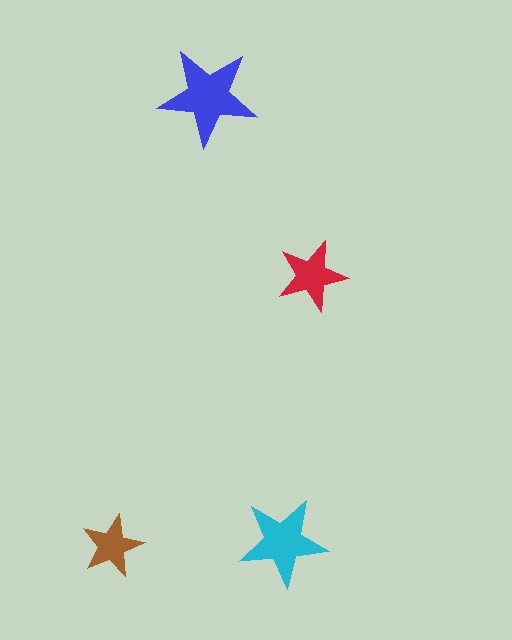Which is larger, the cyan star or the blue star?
The blue one.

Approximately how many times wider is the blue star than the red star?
About 1.5 times wider.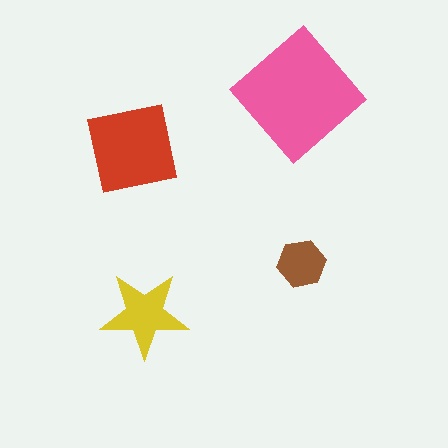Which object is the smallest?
The brown hexagon.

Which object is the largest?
The pink diamond.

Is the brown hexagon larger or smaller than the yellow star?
Smaller.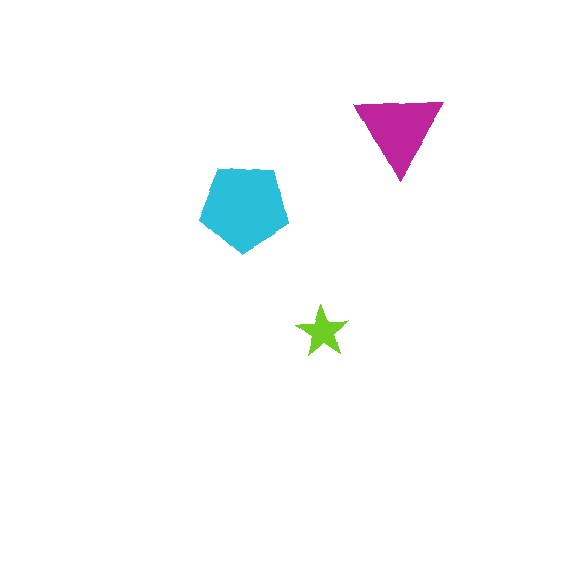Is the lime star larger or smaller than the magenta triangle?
Smaller.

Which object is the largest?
The cyan pentagon.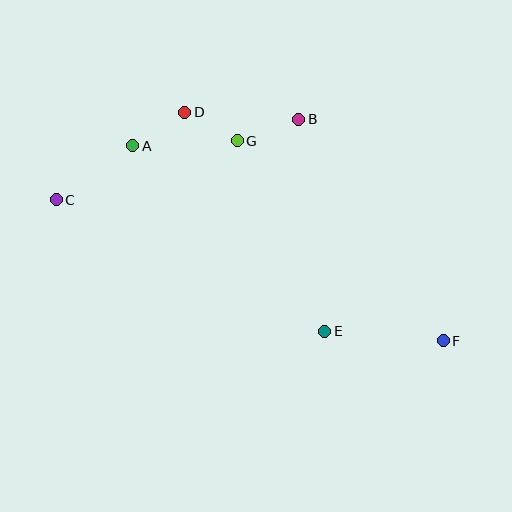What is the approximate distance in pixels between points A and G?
The distance between A and G is approximately 105 pixels.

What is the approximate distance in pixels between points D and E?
The distance between D and E is approximately 260 pixels.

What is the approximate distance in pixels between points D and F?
The distance between D and F is approximately 345 pixels.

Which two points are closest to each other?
Points D and G are closest to each other.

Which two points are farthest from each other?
Points C and F are farthest from each other.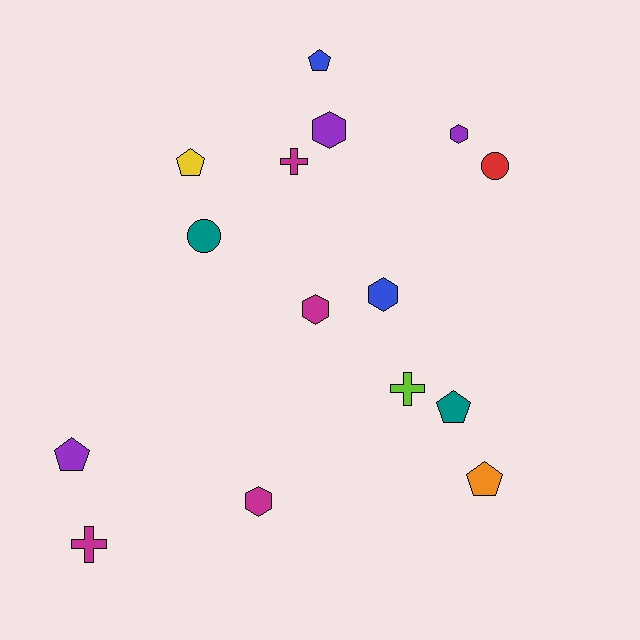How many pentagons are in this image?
There are 5 pentagons.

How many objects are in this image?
There are 15 objects.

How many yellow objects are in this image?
There is 1 yellow object.